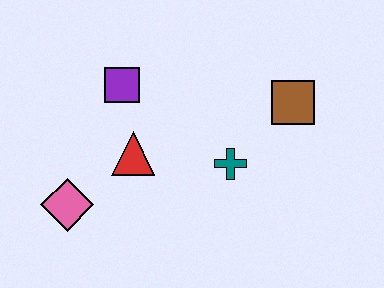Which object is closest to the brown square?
The teal cross is closest to the brown square.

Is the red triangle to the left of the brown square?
Yes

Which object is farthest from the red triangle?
The brown square is farthest from the red triangle.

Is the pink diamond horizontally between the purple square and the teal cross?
No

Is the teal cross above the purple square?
No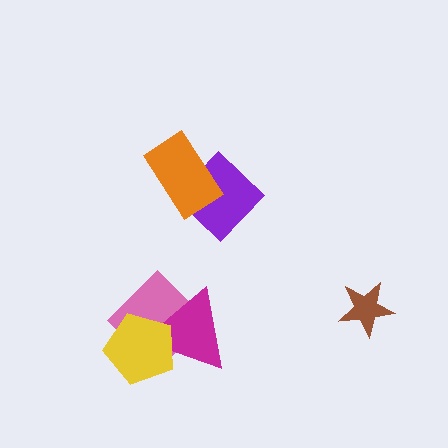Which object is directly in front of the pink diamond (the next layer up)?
The magenta triangle is directly in front of the pink diamond.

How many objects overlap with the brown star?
0 objects overlap with the brown star.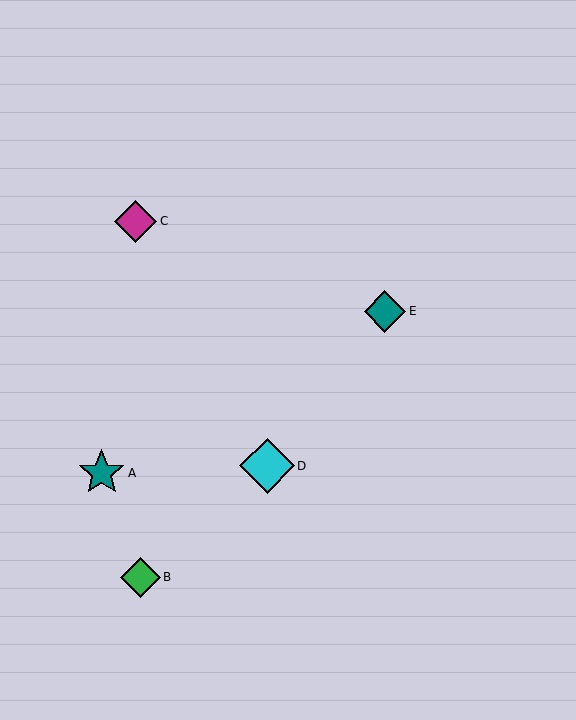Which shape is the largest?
The cyan diamond (labeled D) is the largest.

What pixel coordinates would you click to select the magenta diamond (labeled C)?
Click at (136, 221) to select the magenta diamond C.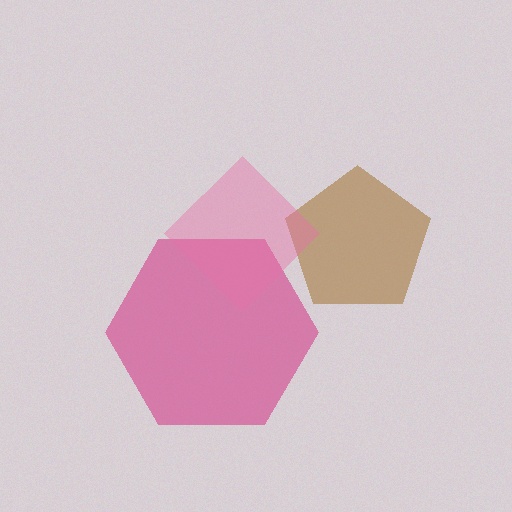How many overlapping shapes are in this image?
There are 3 overlapping shapes in the image.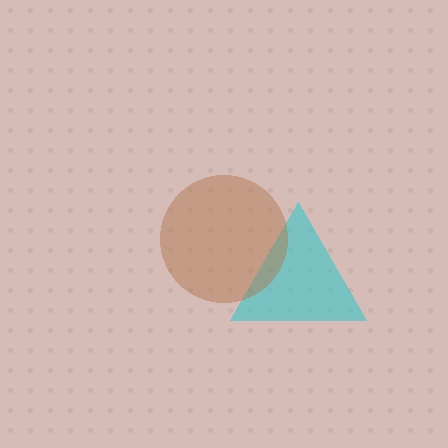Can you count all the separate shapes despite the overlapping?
Yes, there are 2 separate shapes.